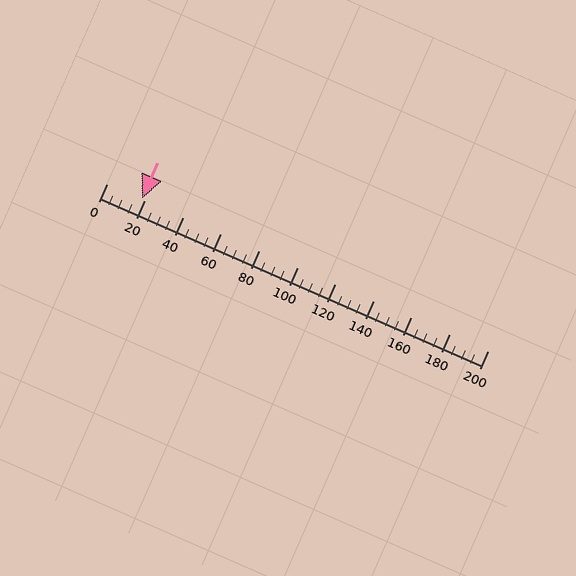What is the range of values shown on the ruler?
The ruler shows values from 0 to 200.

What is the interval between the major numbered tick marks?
The major tick marks are spaced 20 units apart.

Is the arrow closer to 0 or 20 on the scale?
The arrow is closer to 20.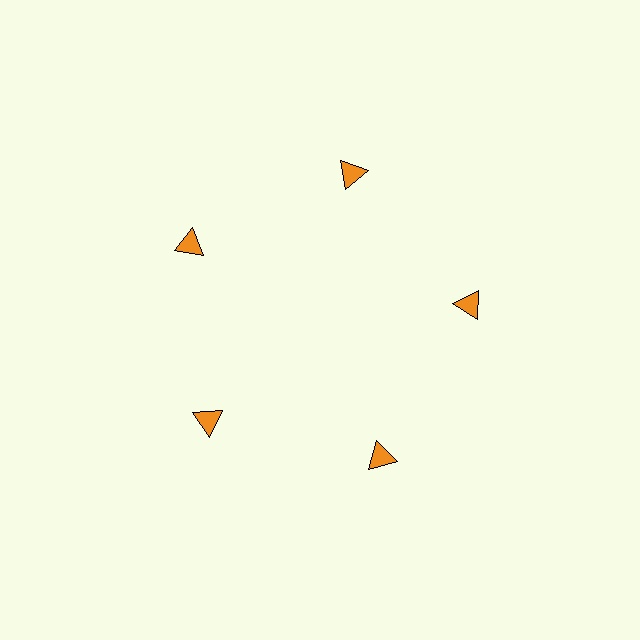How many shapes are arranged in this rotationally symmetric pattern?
There are 5 shapes, arranged in 5 groups of 1.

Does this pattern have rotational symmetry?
Yes, this pattern has 5-fold rotational symmetry. It looks the same after rotating 72 degrees around the center.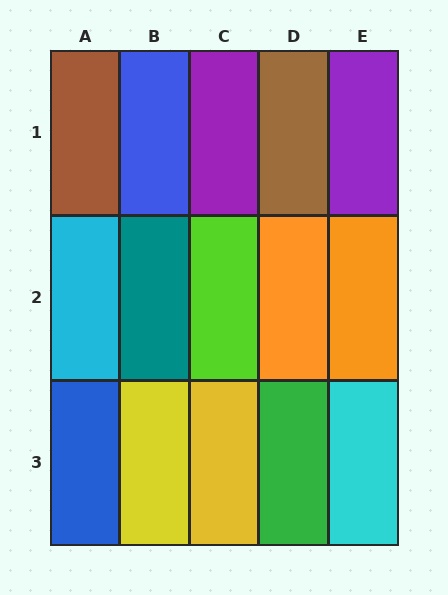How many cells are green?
1 cell is green.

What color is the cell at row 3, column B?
Yellow.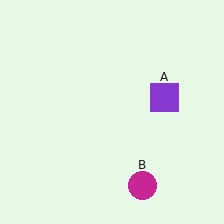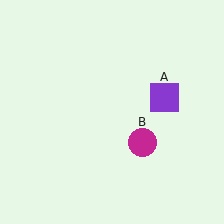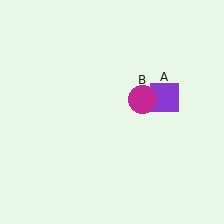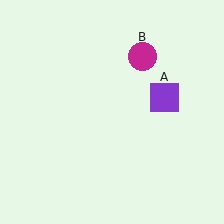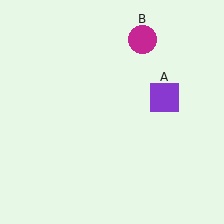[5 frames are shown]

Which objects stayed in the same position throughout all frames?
Purple square (object A) remained stationary.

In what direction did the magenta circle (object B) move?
The magenta circle (object B) moved up.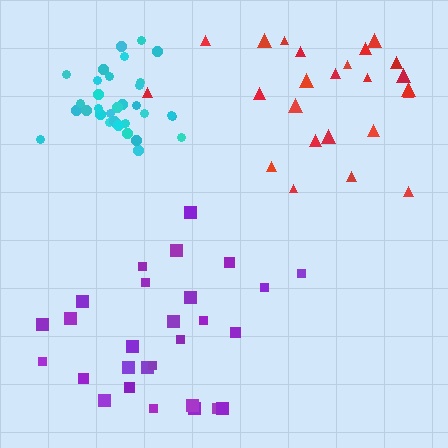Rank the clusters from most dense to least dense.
cyan, purple, red.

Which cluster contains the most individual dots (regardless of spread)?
Cyan (32).